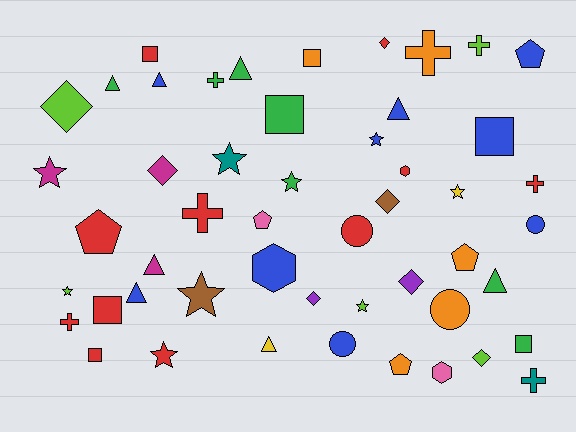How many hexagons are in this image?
There are 3 hexagons.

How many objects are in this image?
There are 50 objects.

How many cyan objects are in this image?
There are no cyan objects.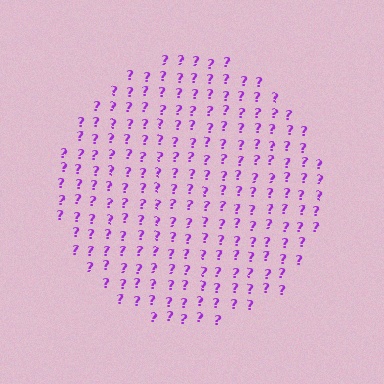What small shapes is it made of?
It is made of small question marks.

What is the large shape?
The large shape is a circle.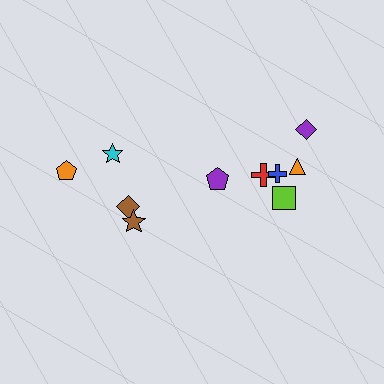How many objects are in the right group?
There are 6 objects.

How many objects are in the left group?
There are 4 objects.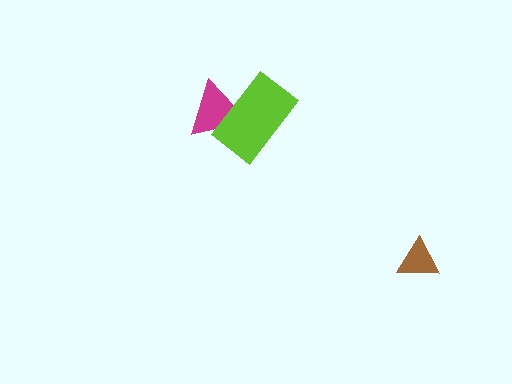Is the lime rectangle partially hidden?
No, no other shape covers it.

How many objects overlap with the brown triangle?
0 objects overlap with the brown triangle.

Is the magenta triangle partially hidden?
Yes, it is partially covered by another shape.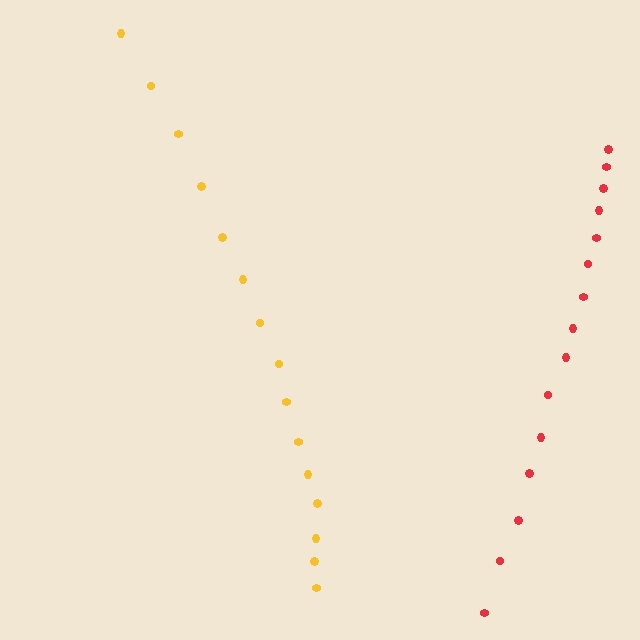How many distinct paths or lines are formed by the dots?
There are 2 distinct paths.